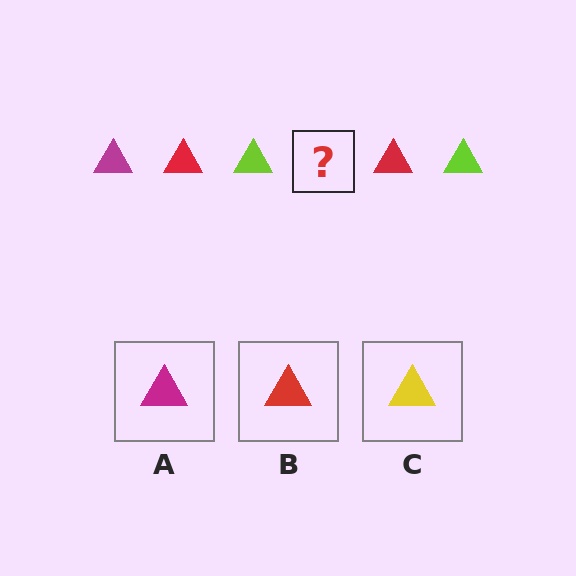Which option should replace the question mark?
Option A.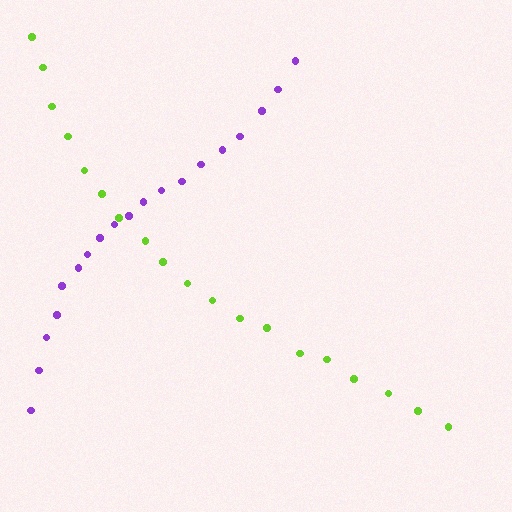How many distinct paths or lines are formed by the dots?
There are 2 distinct paths.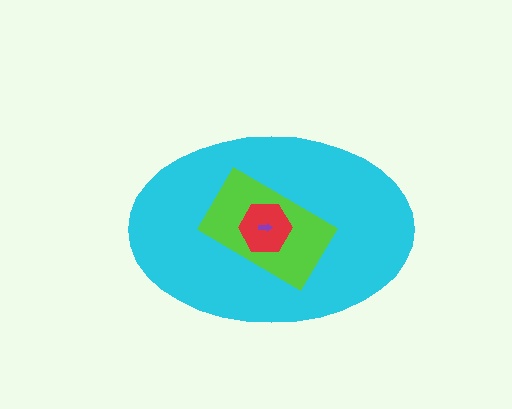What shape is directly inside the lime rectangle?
The red hexagon.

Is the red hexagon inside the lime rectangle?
Yes.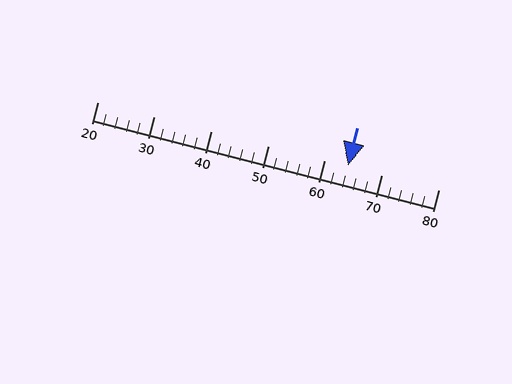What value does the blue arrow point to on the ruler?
The blue arrow points to approximately 64.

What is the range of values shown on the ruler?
The ruler shows values from 20 to 80.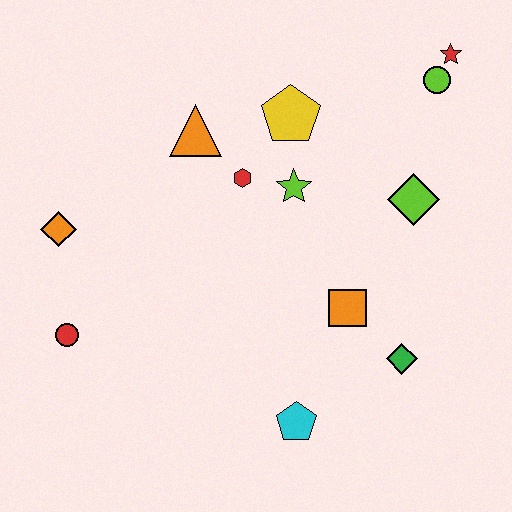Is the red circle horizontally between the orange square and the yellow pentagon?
No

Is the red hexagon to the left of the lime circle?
Yes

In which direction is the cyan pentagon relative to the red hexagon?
The cyan pentagon is below the red hexagon.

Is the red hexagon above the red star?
No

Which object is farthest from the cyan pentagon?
The red star is farthest from the cyan pentagon.